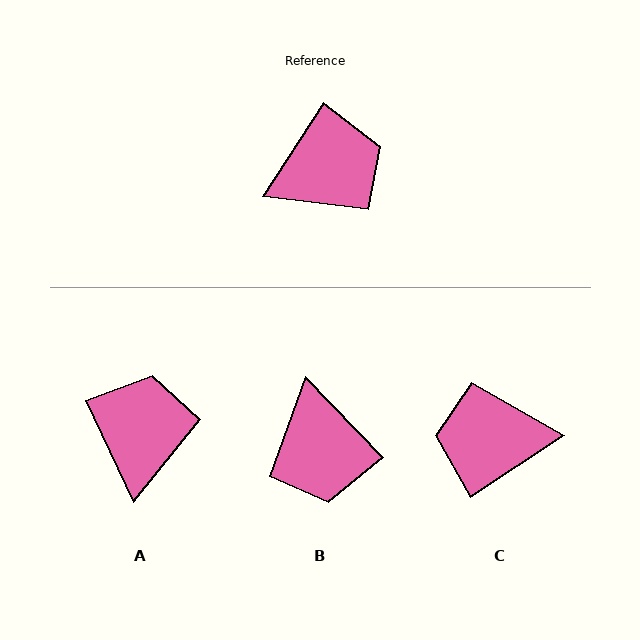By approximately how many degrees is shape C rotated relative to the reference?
Approximately 157 degrees counter-clockwise.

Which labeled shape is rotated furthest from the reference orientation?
C, about 157 degrees away.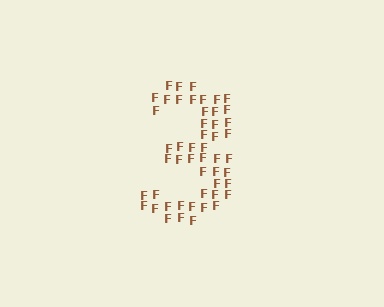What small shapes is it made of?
It is made of small letter F's.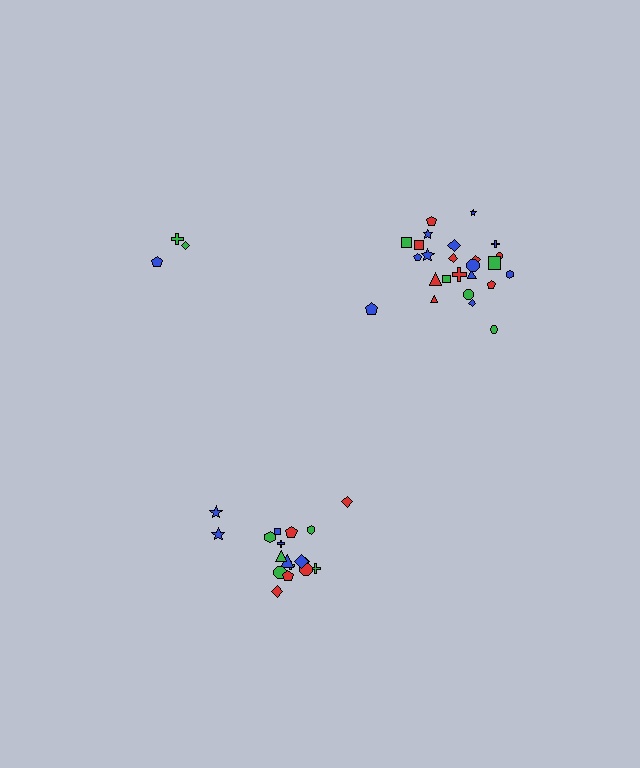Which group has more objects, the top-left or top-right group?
The top-right group.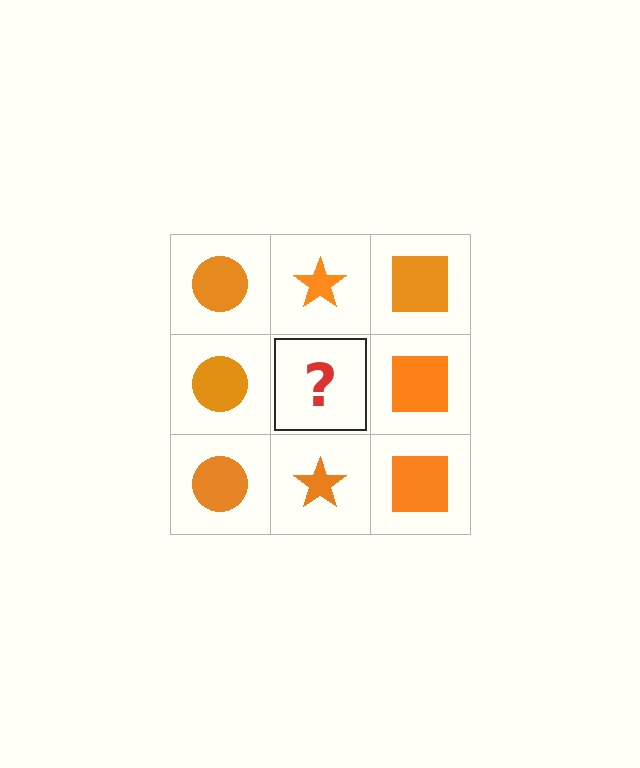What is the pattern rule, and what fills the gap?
The rule is that each column has a consistent shape. The gap should be filled with an orange star.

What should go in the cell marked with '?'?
The missing cell should contain an orange star.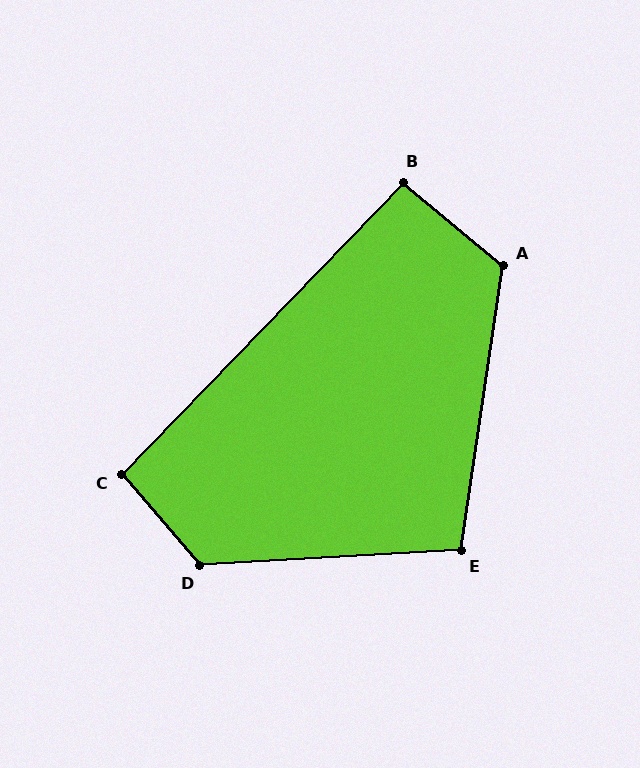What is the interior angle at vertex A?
Approximately 121 degrees (obtuse).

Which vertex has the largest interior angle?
D, at approximately 127 degrees.